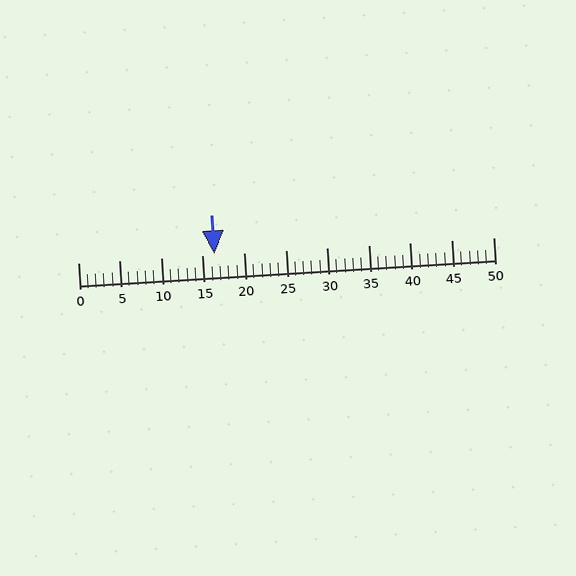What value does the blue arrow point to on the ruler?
The blue arrow points to approximately 16.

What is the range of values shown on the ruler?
The ruler shows values from 0 to 50.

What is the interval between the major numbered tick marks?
The major tick marks are spaced 5 units apart.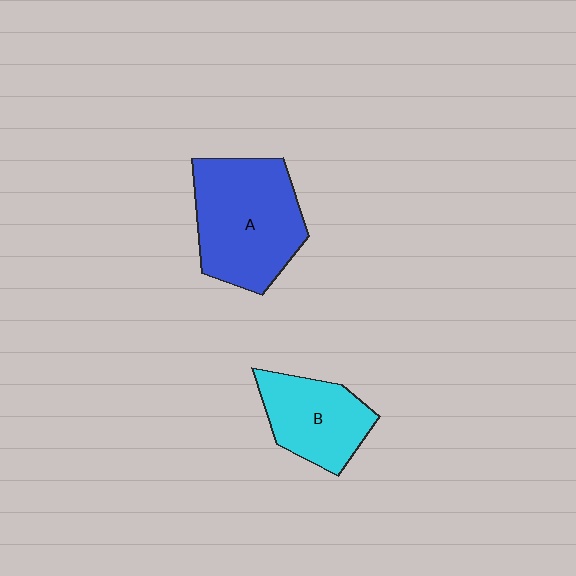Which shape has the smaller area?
Shape B (cyan).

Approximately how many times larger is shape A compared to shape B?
Approximately 1.5 times.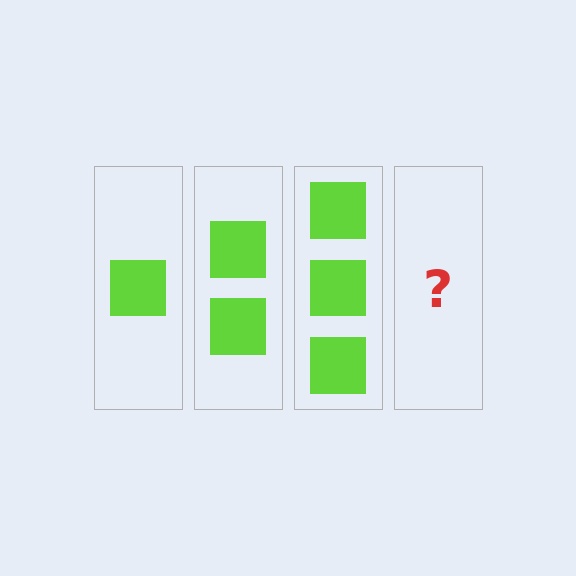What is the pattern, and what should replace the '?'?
The pattern is that each step adds one more square. The '?' should be 4 squares.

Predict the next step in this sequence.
The next step is 4 squares.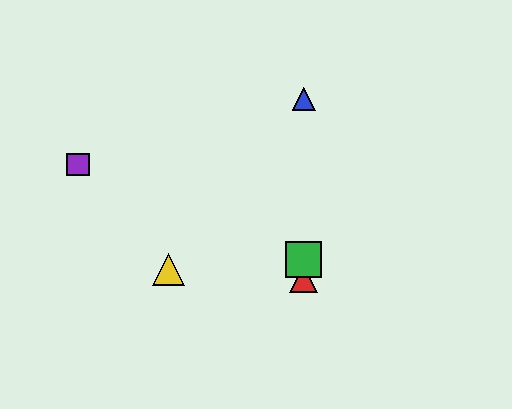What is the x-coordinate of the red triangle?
The red triangle is at x≈304.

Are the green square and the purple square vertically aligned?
No, the green square is at x≈304 and the purple square is at x≈78.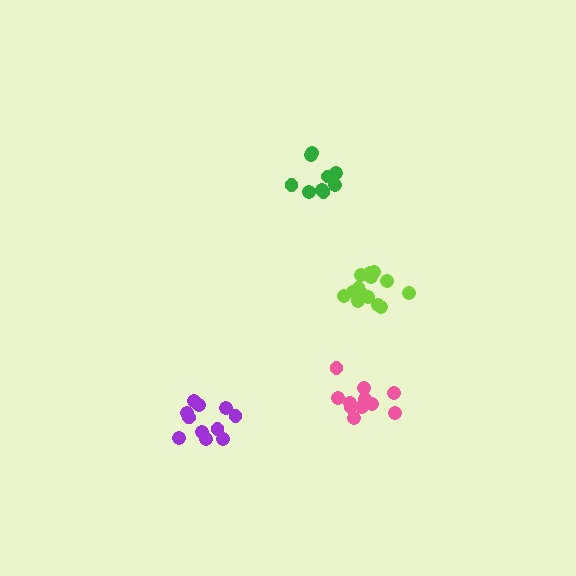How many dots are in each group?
Group 1: 9 dots, Group 2: 11 dots, Group 3: 11 dots, Group 4: 15 dots (46 total).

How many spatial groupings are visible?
There are 4 spatial groupings.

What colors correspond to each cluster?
The clusters are colored: green, pink, purple, lime.